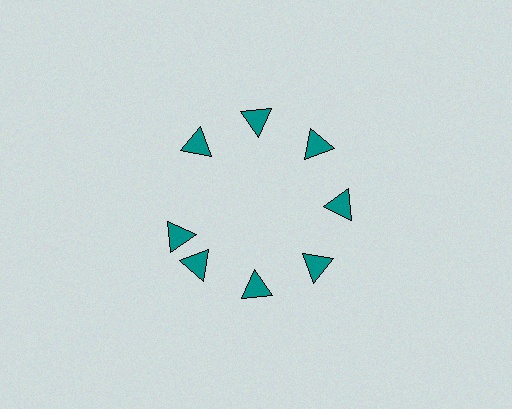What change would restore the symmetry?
The symmetry would be restored by rotating it back into even spacing with its neighbors so that all 8 triangles sit at equal angles and equal distance from the center.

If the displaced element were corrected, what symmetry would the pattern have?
It would have 8-fold rotational symmetry — the pattern would map onto itself every 45 degrees.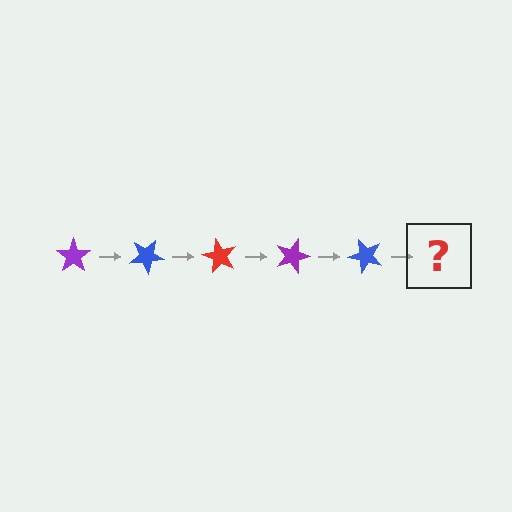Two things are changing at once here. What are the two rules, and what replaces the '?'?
The two rules are that it rotates 30 degrees each step and the color cycles through purple, blue, and red. The '?' should be a red star, rotated 150 degrees from the start.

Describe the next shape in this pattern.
It should be a red star, rotated 150 degrees from the start.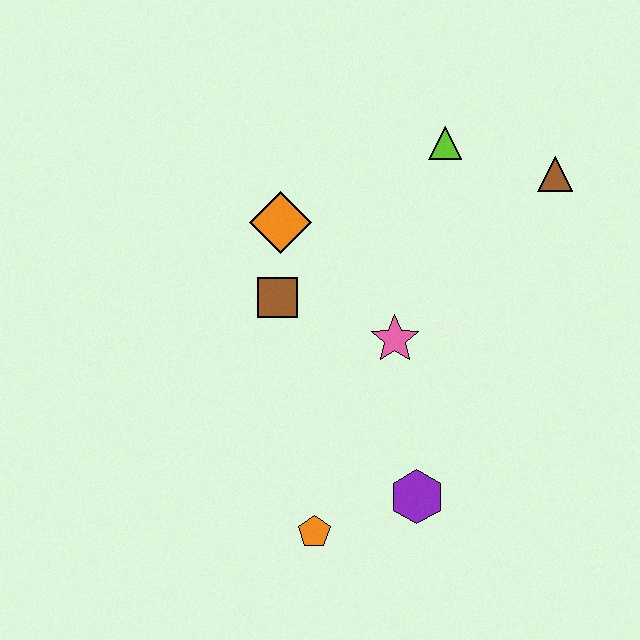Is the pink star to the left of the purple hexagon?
Yes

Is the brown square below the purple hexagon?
No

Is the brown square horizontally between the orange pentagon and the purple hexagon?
No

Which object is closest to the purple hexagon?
The orange pentagon is closest to the purple hexagon.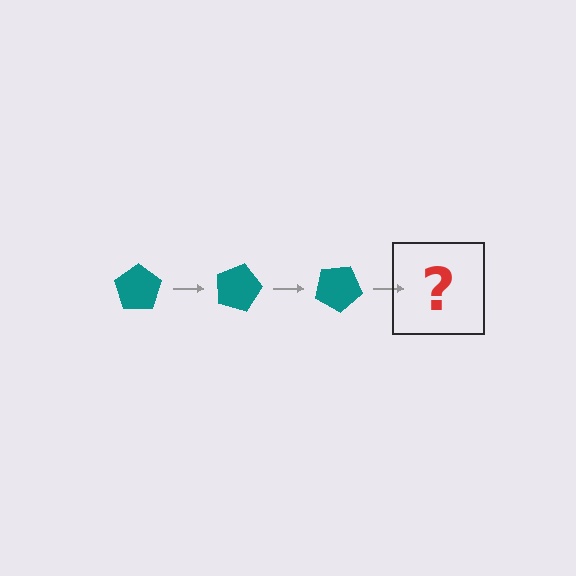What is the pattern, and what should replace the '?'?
The pattern is that the pentagon rotates 15 degrees each step. The '?' should be a teal pentagon rotated 45 degrees.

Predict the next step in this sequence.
The next step is a teal pentagon rotated 45 degrees.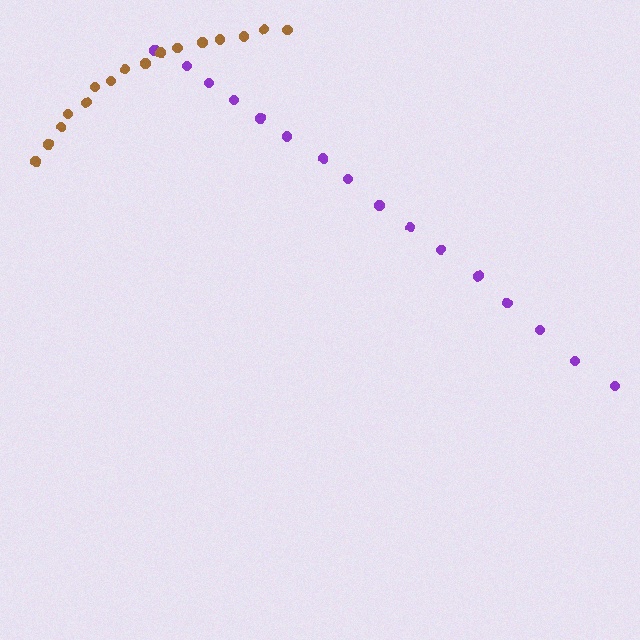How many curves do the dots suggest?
There are 2 distinct paths.